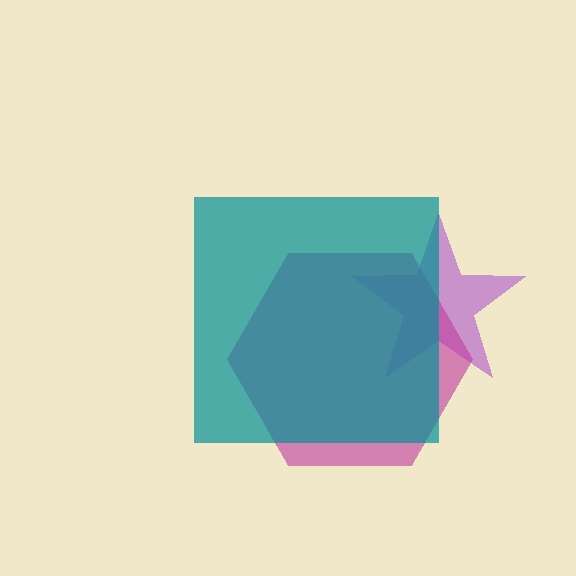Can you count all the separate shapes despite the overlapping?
Yes, there are 3 separate shapes.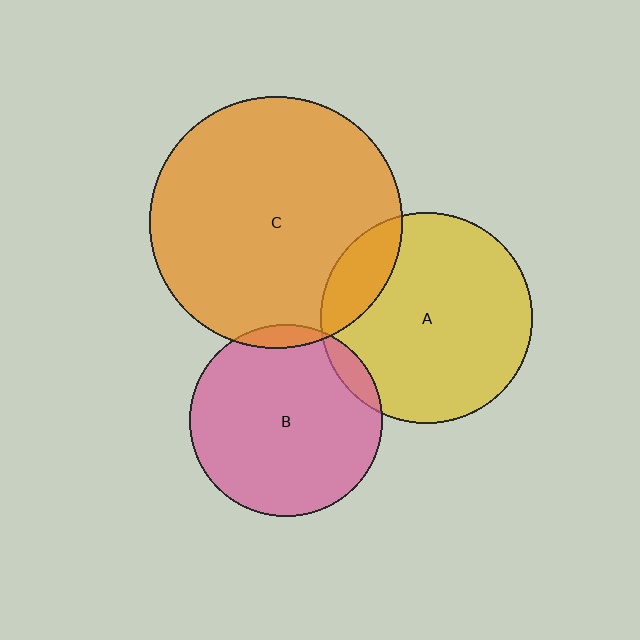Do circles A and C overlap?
Yes.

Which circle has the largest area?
Circle C (orange).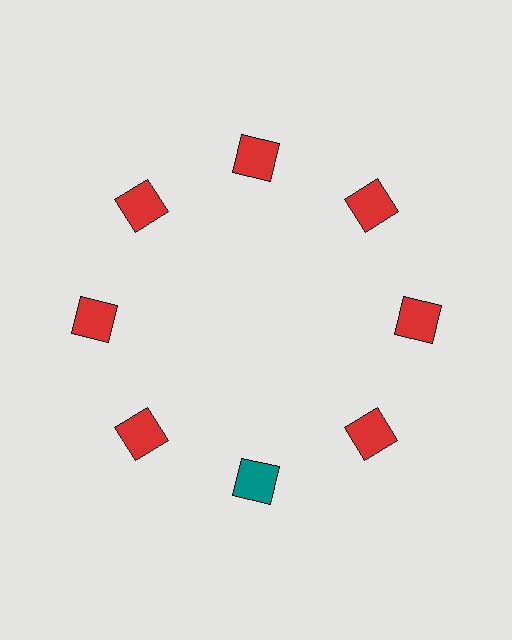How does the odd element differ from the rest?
It has a different color: teal instead of red.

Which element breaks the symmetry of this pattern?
The teal square at roughly the 6 o'clock position breaks the symmetry. All other shapes are red squares.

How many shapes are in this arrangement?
There are 8 shapes arranged in a ring pattern.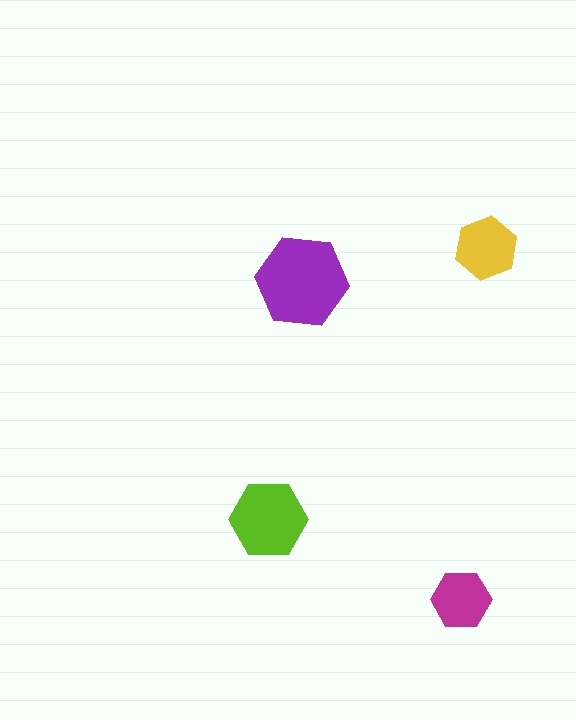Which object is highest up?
The yellow hexagon is topmost.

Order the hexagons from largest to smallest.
the purple one, the lime one, the yellow one, the magenta one.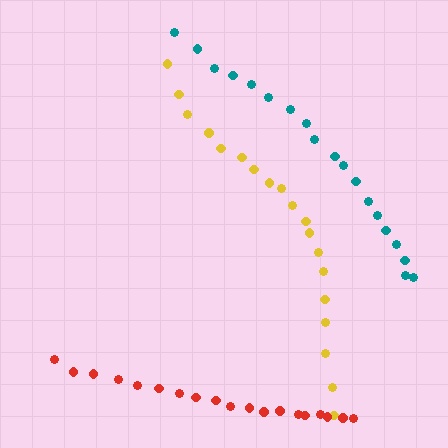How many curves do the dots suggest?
There are 3 distinct paths.